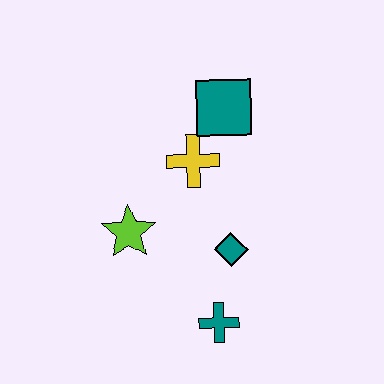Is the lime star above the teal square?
No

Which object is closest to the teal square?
The yellow cross is closest to the teal square.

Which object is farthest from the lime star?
The teal square is farthest from the lime star.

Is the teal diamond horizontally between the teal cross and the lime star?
No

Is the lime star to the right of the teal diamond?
No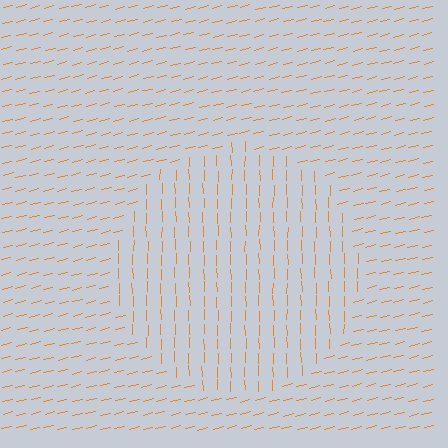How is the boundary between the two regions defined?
The boundary is defined purely by a change in line orientation (approximately 77 degrees difference). All lines are the same color and thickness.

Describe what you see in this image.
The image is filled with small orange line segments. A circle region in the image has lines oriented differently from the surrounding lines, creating a visible texture boundary.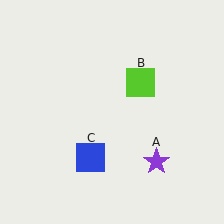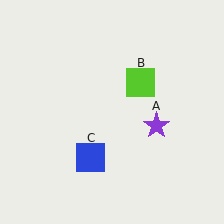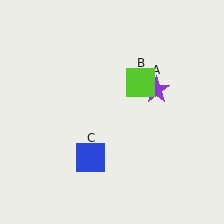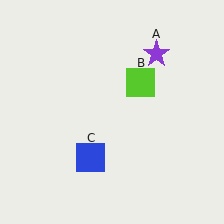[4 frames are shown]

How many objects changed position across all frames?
1 object changed position: purple star (object A).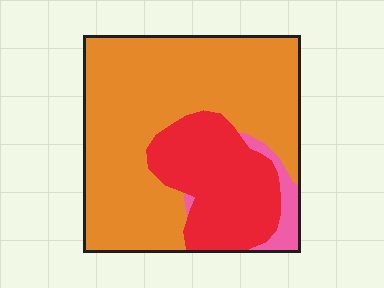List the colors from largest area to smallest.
From largest to smallest: orange, red, pink.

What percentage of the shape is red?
Red takes up about one quarter (1/4) of the shape.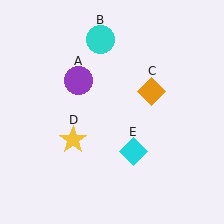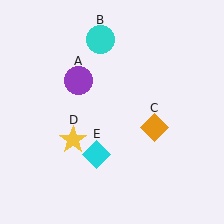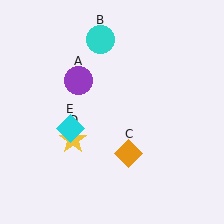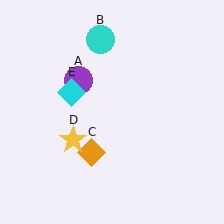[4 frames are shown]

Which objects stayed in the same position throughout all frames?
Purple circle (object A) and cyan circle (object B) and yellow star (object D) remained stationary.